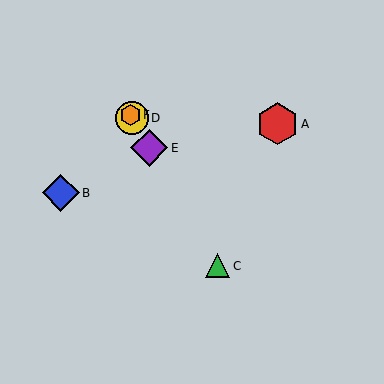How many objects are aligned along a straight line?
4 objects (C, D, E, F) are aligned along a straight line.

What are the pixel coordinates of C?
Object C is at (218, 266).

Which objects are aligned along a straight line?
Objects C, D, E, F are aligned along a straight line.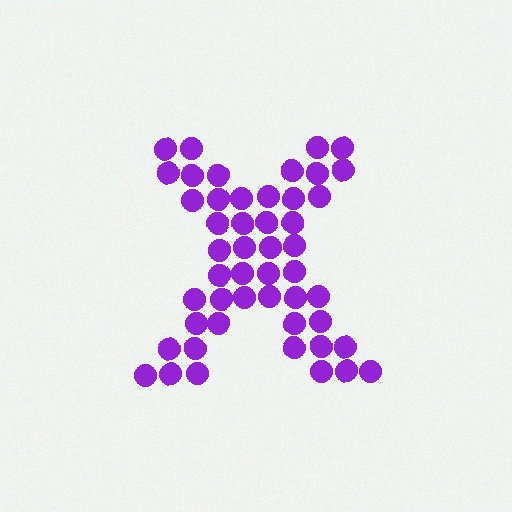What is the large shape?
The large shape is the letter X.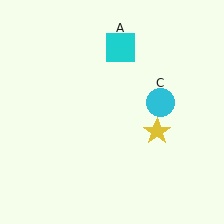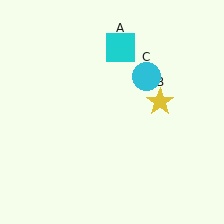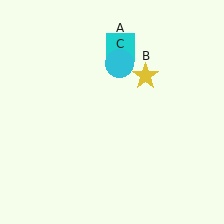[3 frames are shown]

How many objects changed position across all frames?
2 objects changed position: yellow star (object B), cyan circle (object C).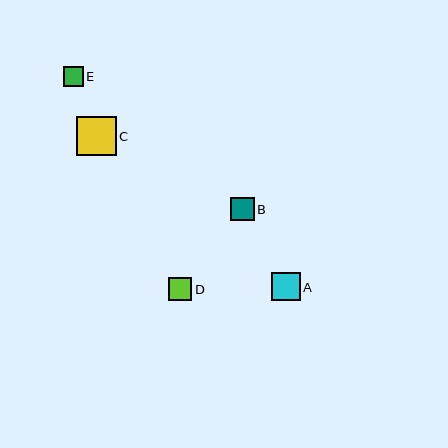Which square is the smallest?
Square E is the smallest with a size of approximately 20 pixels.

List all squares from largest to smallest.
From largest to smallest: C, A, D, B, E.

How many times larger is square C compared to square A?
Square C is approximately 1.4 times the size of square A.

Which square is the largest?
Square C is the largest with a size of approximately 39 pixels.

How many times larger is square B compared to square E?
Square B is approximately 1.2 times the size of square E.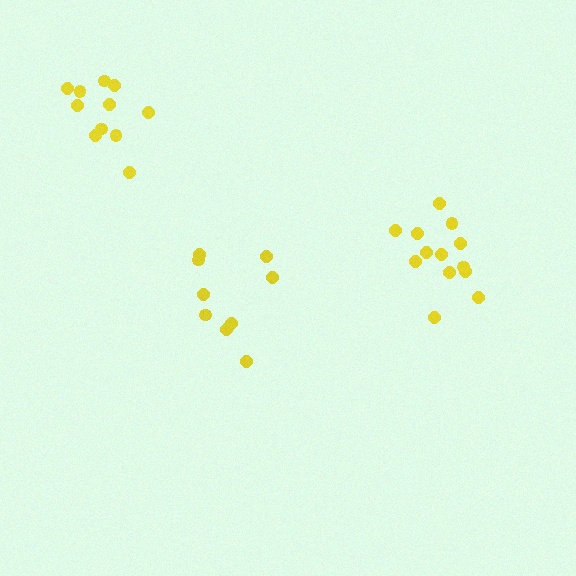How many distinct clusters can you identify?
There are 3 distinct clusters.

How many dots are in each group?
Group 1: 9 dots, Group 2: 13 dots, Group 3: 11 dots (33 total).